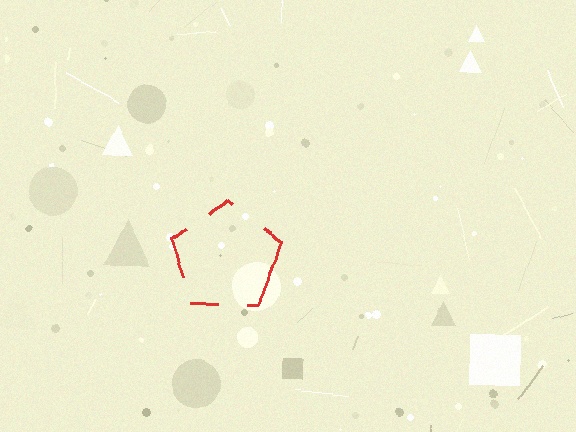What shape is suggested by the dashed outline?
The dashed outline suggests a pentagon.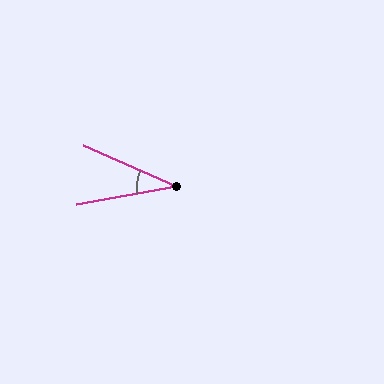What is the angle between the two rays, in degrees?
Approximately 34 degrees.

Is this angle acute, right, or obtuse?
It is acute.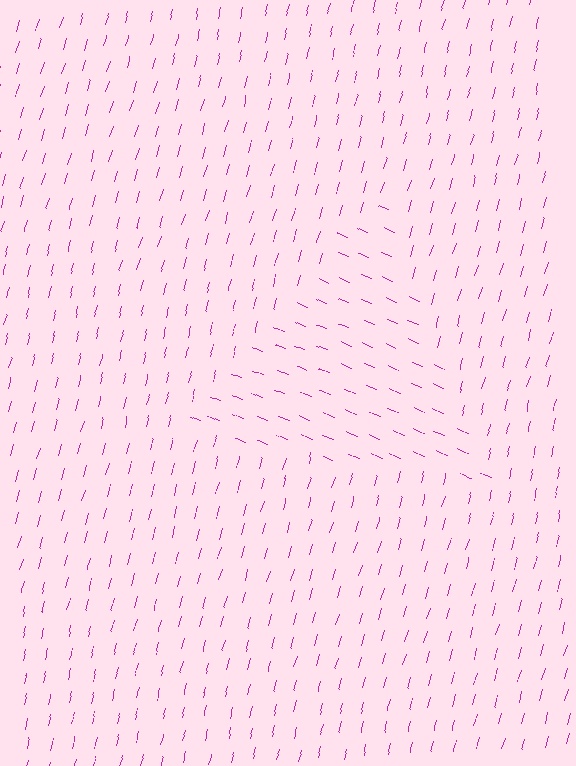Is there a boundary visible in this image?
Yes, there is a texture boundary formed by a change in line orientation.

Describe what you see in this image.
The image is filled with small magenta line segments. A triangle region in the image has lines oriented differently from the surrounding lines, creating a visible texture boundary.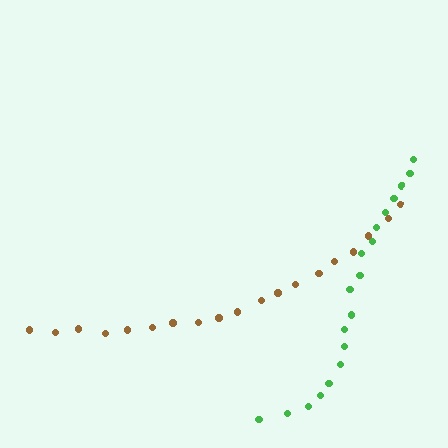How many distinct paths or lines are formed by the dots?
There are 2 distinct paths.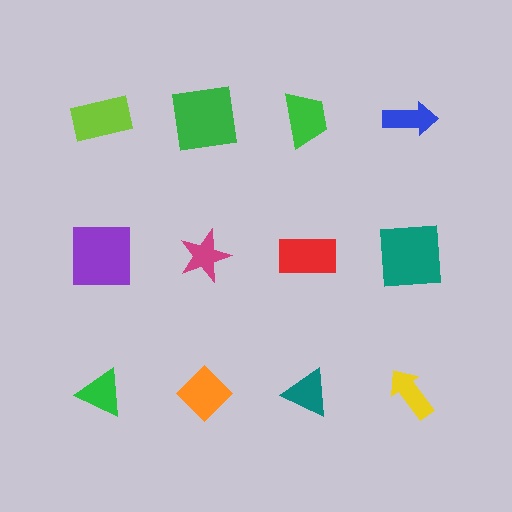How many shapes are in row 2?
4 shapes.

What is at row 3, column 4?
A yellow arrow.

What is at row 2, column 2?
A magenta star.